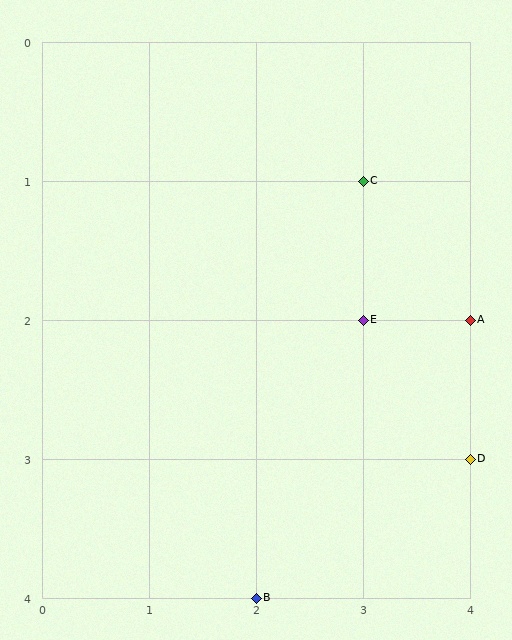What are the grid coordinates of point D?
Point D is at grid coordinates (4, 3).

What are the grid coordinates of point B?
Point B is at grid coordinates (2, 4).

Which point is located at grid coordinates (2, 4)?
Point B is at (2, 4).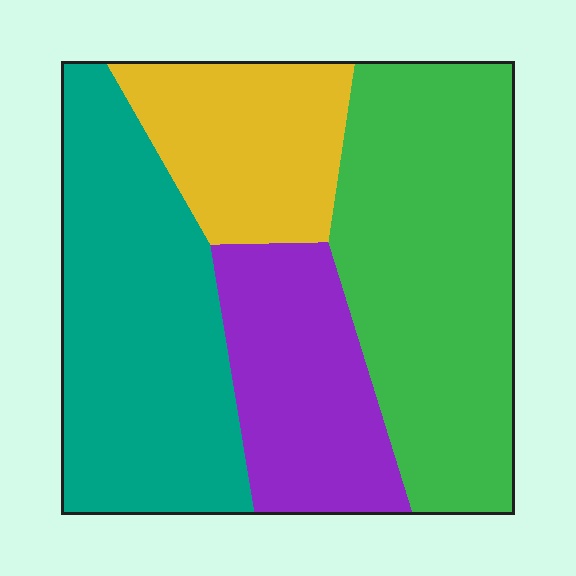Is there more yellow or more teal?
Teal.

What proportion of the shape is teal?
Teal takes up about one third (1/3) of the shape.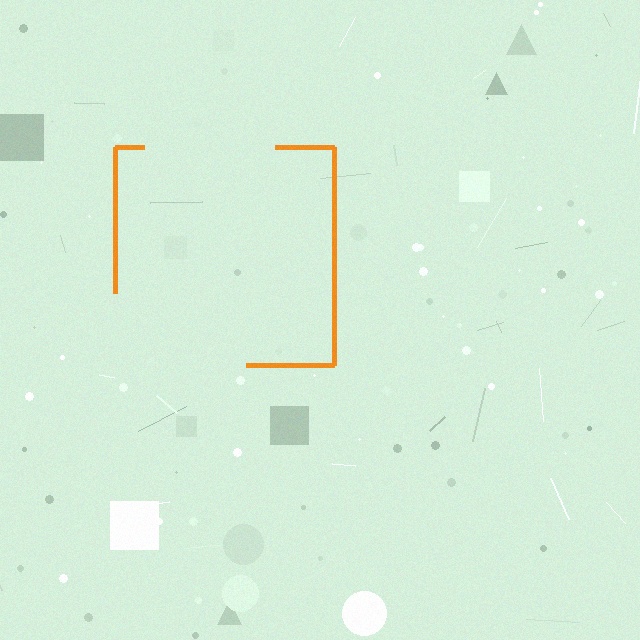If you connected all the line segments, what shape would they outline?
They would outline a square.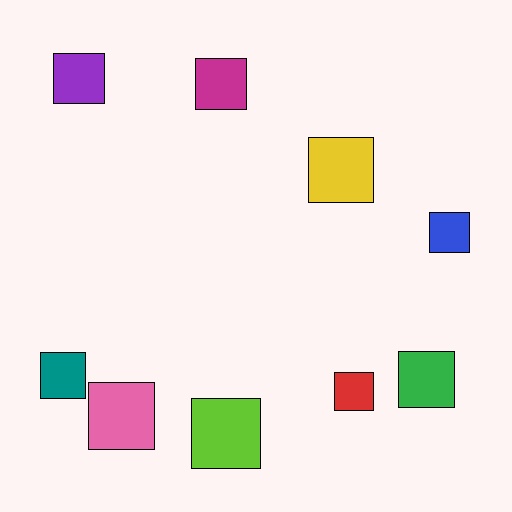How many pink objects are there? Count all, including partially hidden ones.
There is 1 pink object.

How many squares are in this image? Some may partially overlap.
There are 9 squares.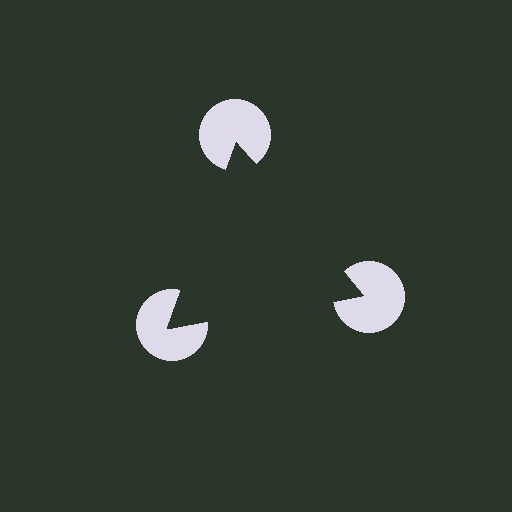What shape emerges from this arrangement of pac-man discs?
An illusory triangle — its edges are inferred from the aligned wedge cuts in the pac-man discs, not physically drawn.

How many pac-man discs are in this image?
There are 3 — one at each vertex of the illusory triangle.